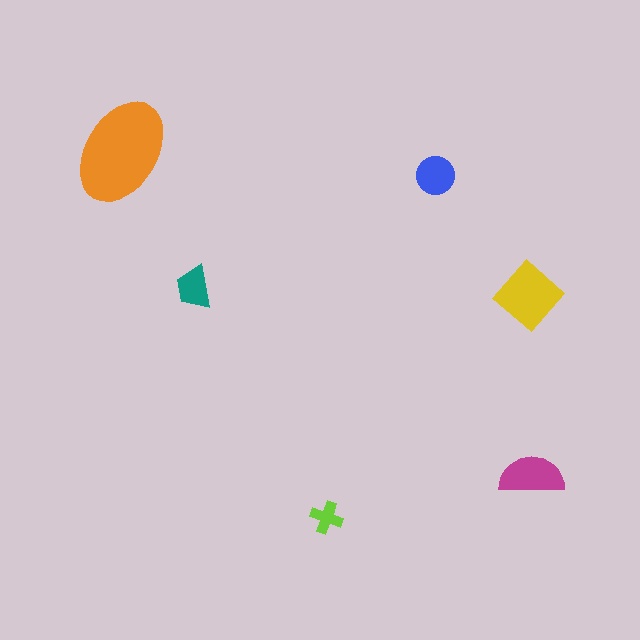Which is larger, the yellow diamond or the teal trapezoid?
The yellow diamond.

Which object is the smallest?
The lime cross.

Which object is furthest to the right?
The magenta semicircle is rightmost.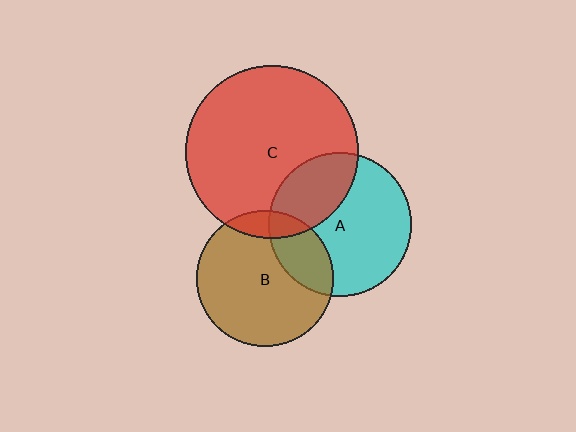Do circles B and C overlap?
Yes.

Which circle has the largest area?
Circle C (red).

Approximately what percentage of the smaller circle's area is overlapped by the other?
Approximately 10%.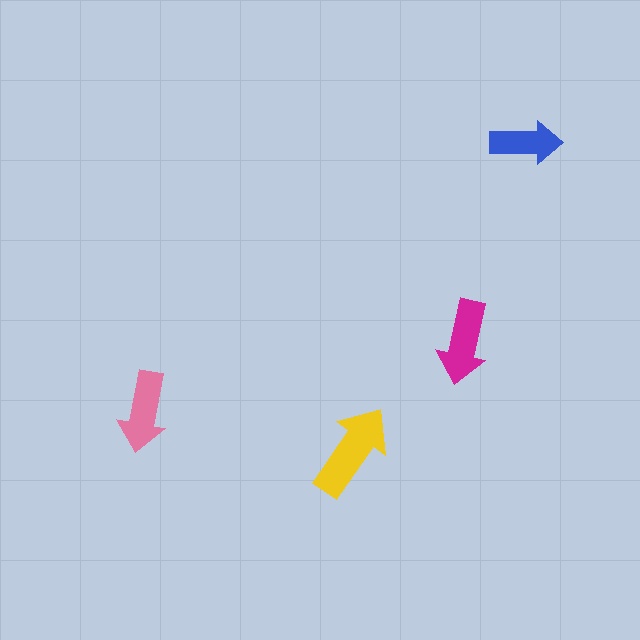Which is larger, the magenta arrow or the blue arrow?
The magenta one.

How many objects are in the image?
There are 4 objects in the image.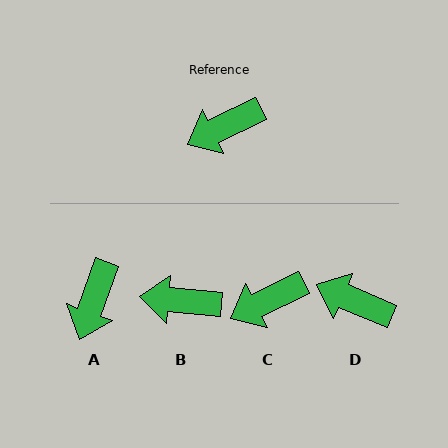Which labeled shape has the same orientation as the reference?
C.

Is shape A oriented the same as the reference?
No, it is off by about 45 degrees.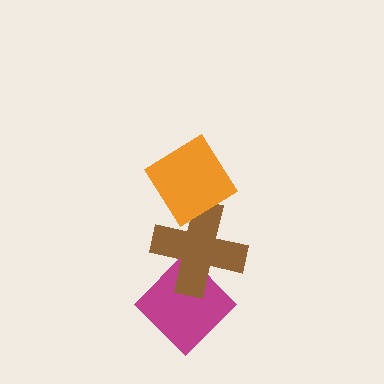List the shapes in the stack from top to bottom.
From top to bottom: the orange diamond, the brown cross, the magenta diamond.